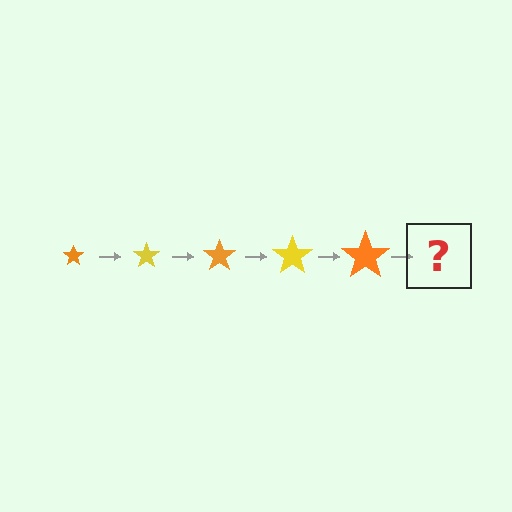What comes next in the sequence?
The next element should be a yellow star, larger than the previous one.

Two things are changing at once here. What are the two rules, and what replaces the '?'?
The two rules are that the star grows larger each step and the color cycles through orange and yellow. The '?' should be a yellow star, larger than the previous one.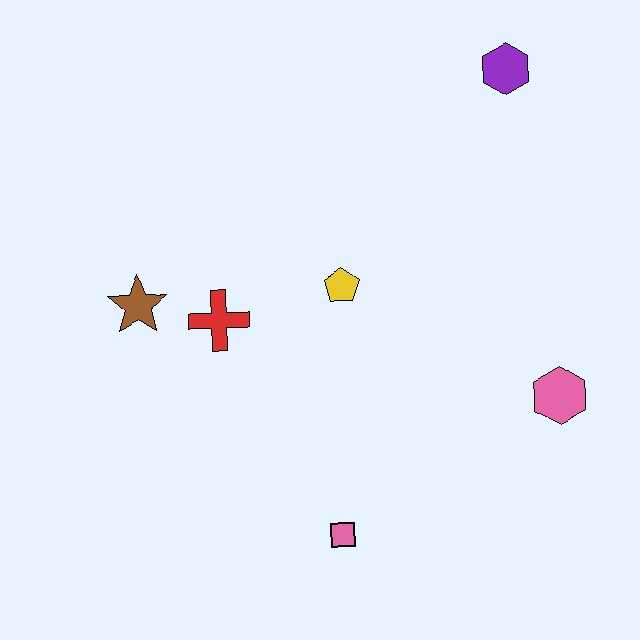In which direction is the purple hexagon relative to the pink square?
The purple hexagon is above the pink square.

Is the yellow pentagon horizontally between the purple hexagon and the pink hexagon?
No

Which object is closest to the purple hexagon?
The yellow pentagon is closest to the purple hexagon.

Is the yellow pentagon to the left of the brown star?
No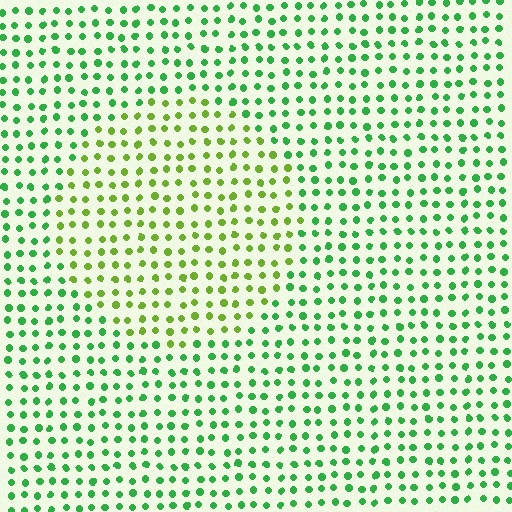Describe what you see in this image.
The image is filled with small green elements in a uniform arrangement. A circle-shaped region is visible where the elements are tinted to a slightly different hue, forming a subtle color boundary.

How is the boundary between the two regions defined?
The boundary is defined purely by a slight shift in hue (about 40 degrees). Spacing, size, and orientation are identical on both sides.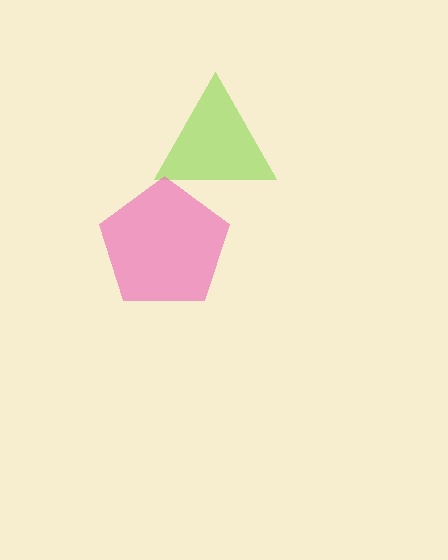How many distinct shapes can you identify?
There are 2 distinct shapes: a lime triangle, a pink pentagon.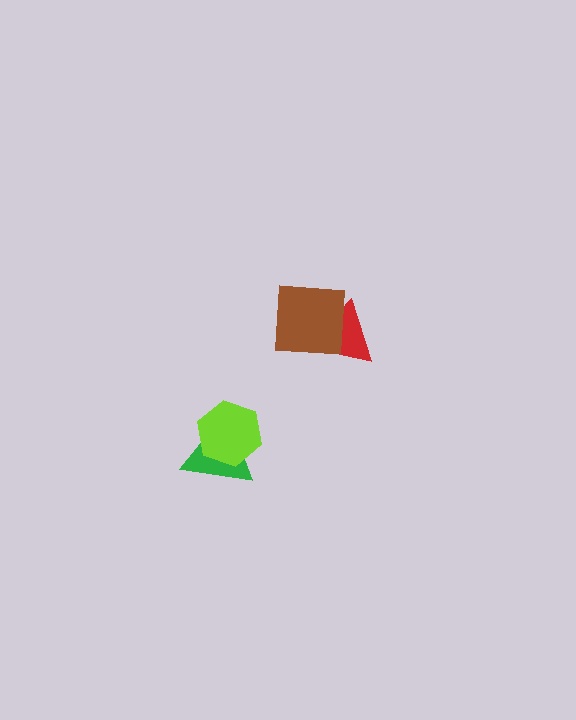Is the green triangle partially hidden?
Yes, it is partially covered by another shape.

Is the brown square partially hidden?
No, no other shape covers it.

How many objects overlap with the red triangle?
1 object overlaps with the red triangle.